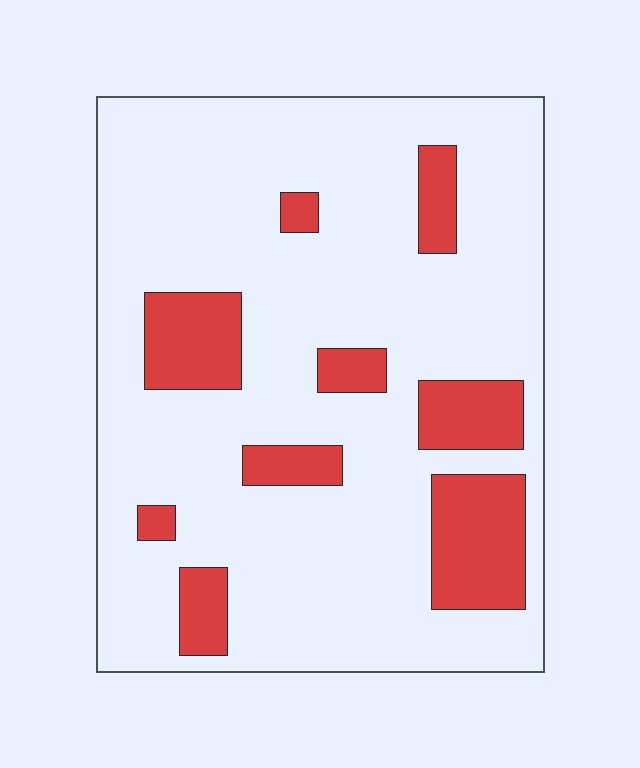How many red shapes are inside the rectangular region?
9.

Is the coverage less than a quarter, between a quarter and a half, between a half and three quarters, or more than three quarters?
Less than a quarter.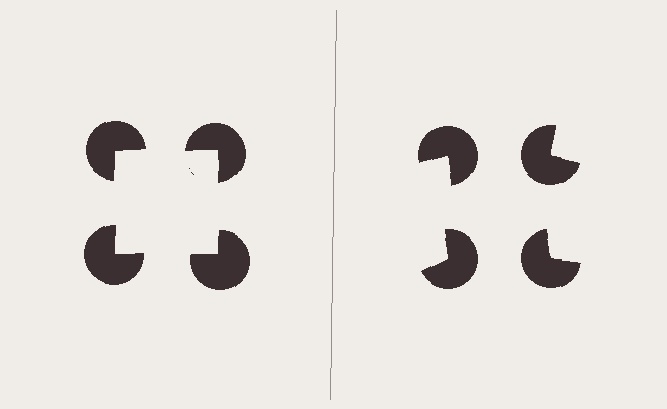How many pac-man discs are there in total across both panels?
8 — 4 on each side.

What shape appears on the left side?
An illusory square.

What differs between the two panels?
The pac-man discs are positioned identically on both sides; only the wedge orientations differ. On the left they align to a square; on the right they are misaligned.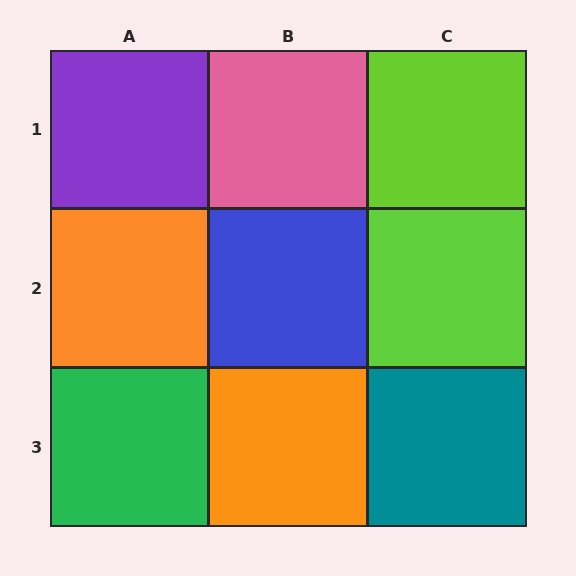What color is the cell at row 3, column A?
Green.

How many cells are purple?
1 cell is purple.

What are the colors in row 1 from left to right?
Purple, pink, lime.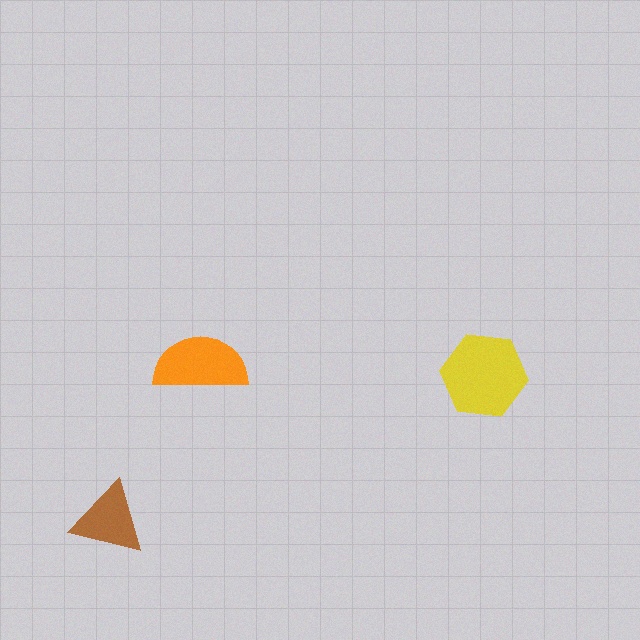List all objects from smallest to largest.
The brown triangle, the orange semicircle, the yellow hexagon.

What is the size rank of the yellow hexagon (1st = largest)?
1st.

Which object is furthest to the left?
The brown triangle is leftmost.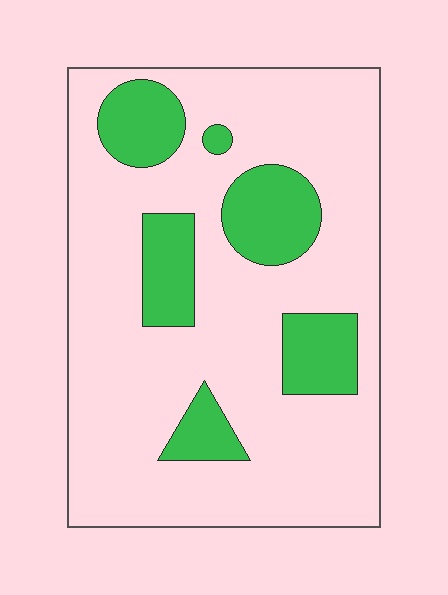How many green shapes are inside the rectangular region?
6.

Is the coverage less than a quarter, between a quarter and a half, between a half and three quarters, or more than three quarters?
Less than a quarter.